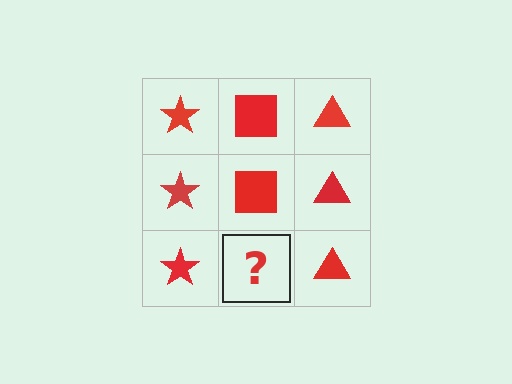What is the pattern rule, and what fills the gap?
The rule is that each column has a consistent shape. The gap should be filled with a red square.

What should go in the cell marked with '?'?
The missing cell should contain a red square.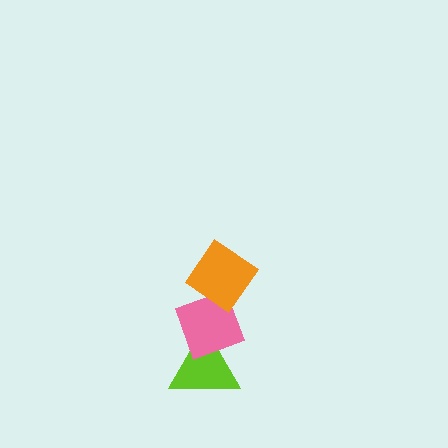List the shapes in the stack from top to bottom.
From top to bottom: the orange diamond, the pink diamond, the lime triangle.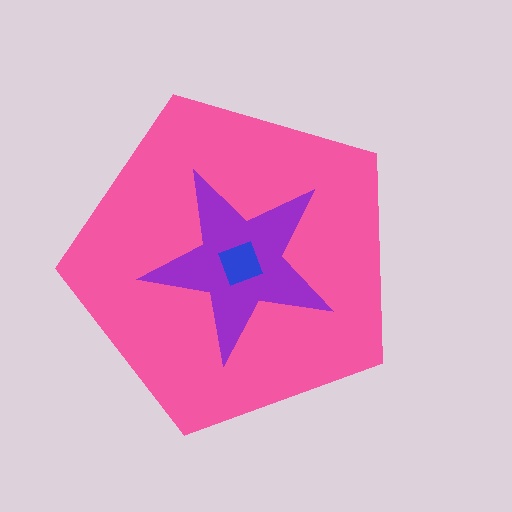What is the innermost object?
The blue diamond.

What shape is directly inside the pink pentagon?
The purple star.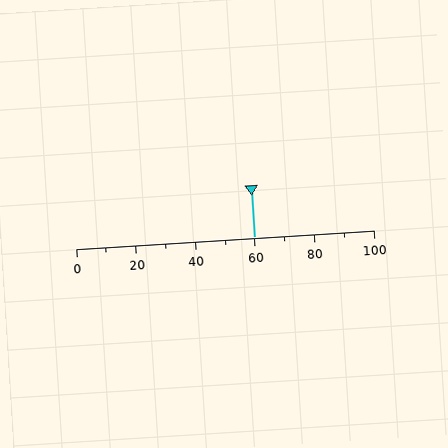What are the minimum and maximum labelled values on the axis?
The axis runs from 0 to 100.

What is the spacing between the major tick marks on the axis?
The major ticks are spaced 20 apart.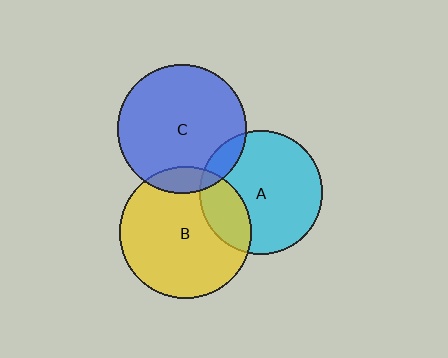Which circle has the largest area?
Circle B (yellow).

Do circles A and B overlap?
Yes.